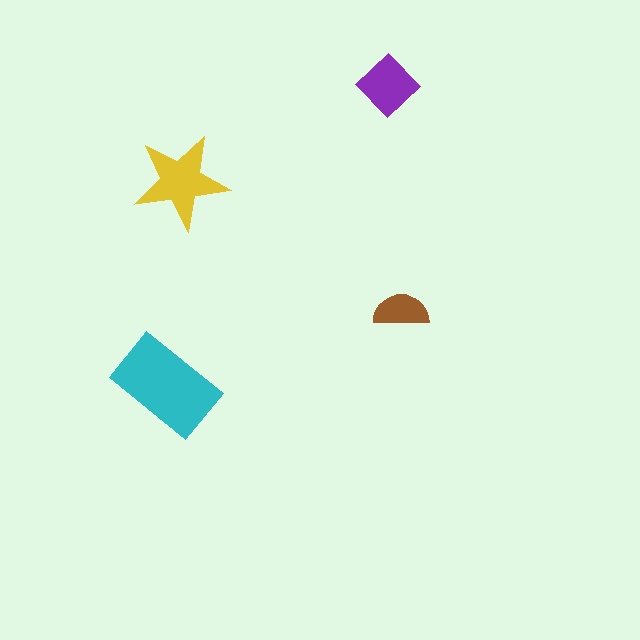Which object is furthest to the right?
The brown semicircle is rightmost.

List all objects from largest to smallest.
The cyan rectangle, the yellow star, the purple diamond, the brown semicircle.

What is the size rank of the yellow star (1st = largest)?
2nd.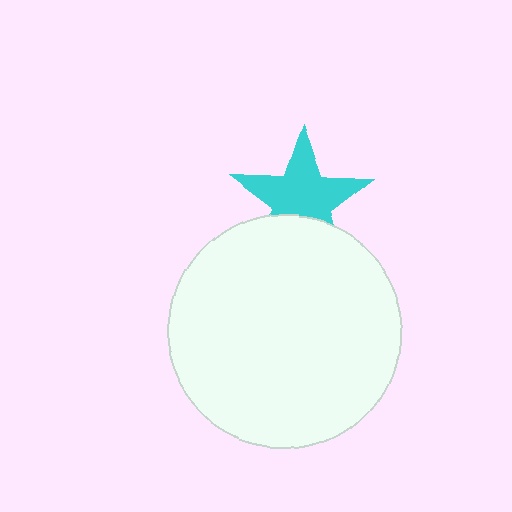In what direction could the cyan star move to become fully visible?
The cyan star could move up. That would shift it out from behind the white circle entirely.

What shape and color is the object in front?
The object in front is a white circle.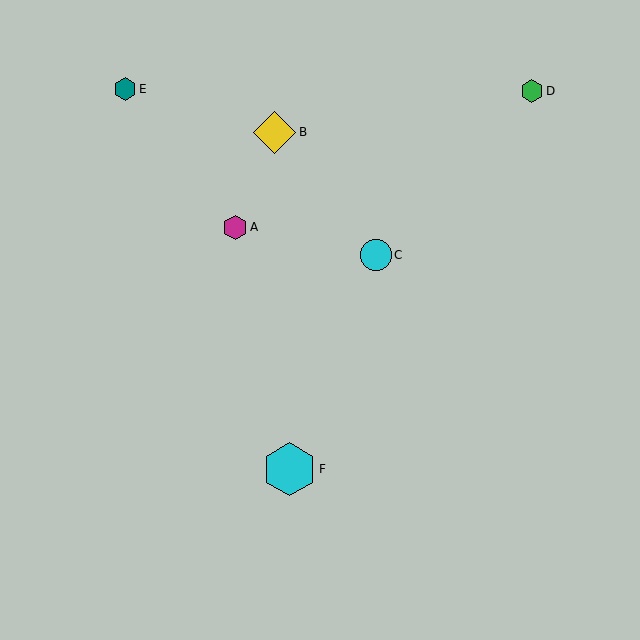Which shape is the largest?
The cyan hexagon (labeled F) is the largest.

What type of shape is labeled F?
Shape F is a cyan hexagon.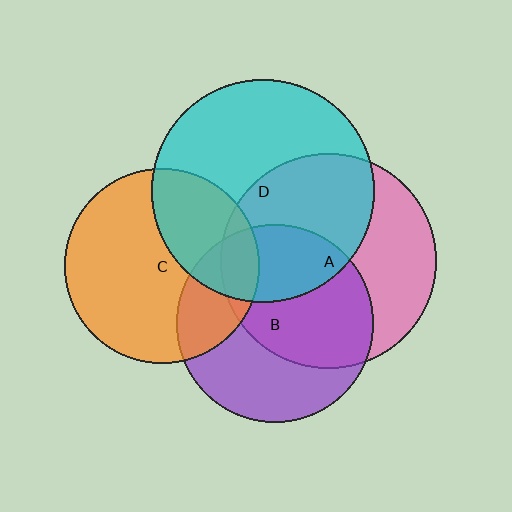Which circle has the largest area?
Circle D (cyan).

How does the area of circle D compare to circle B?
Approximately 1.3 times.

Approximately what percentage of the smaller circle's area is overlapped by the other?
Approximately 55%.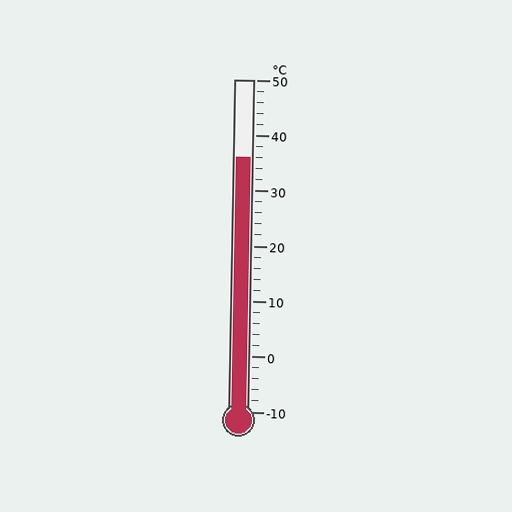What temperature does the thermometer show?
The thermometer shows approximately 36°C.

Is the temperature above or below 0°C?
The temperature is above 0°C.